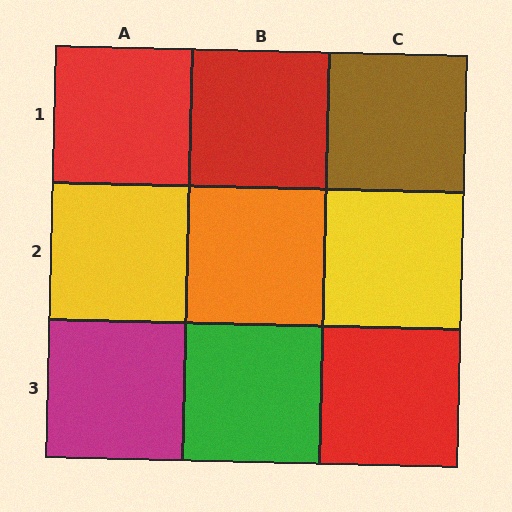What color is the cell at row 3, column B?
Green.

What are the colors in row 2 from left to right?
Yellow, orange, yellow.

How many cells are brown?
1 cell is brown.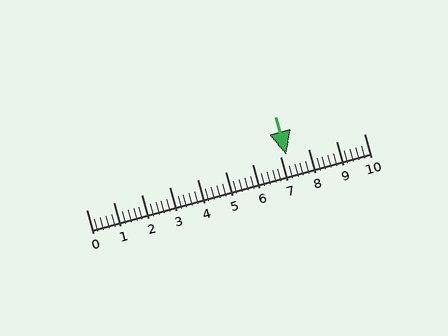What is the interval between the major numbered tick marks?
The major tick marks are spaced 1 units apart.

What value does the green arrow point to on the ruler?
The green arrow points to approximately 7.2.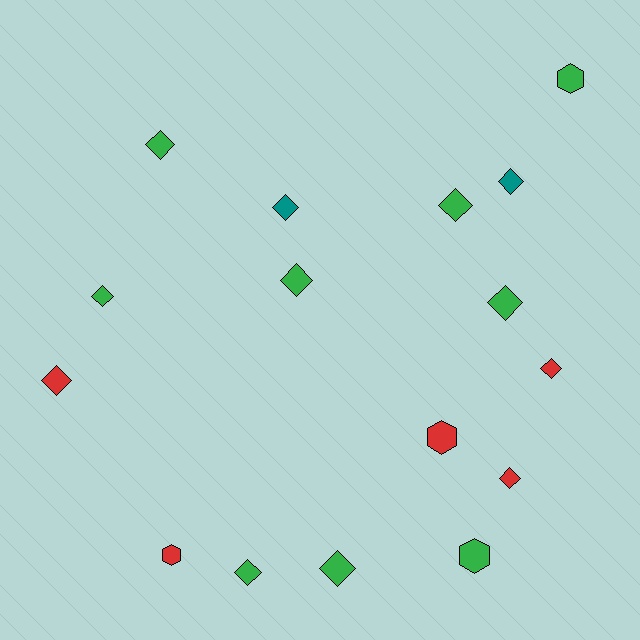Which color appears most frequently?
Green, with 9 objects.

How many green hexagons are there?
There are 2 green hexagons.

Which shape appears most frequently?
Diamond, with 12 objects.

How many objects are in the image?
There are 16 objects.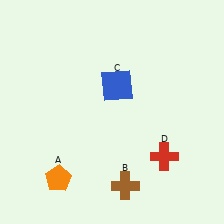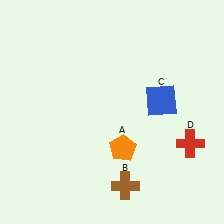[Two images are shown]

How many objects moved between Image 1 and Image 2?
3 objects moved between the two images.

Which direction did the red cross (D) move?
The red cross (D) moved right.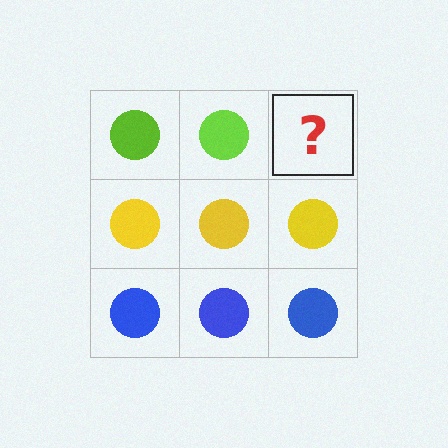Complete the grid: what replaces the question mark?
The question mark should be replaced with a lime circle.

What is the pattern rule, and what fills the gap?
The rule is that each row has a consistent color. The gap should be filled with a lime circle.